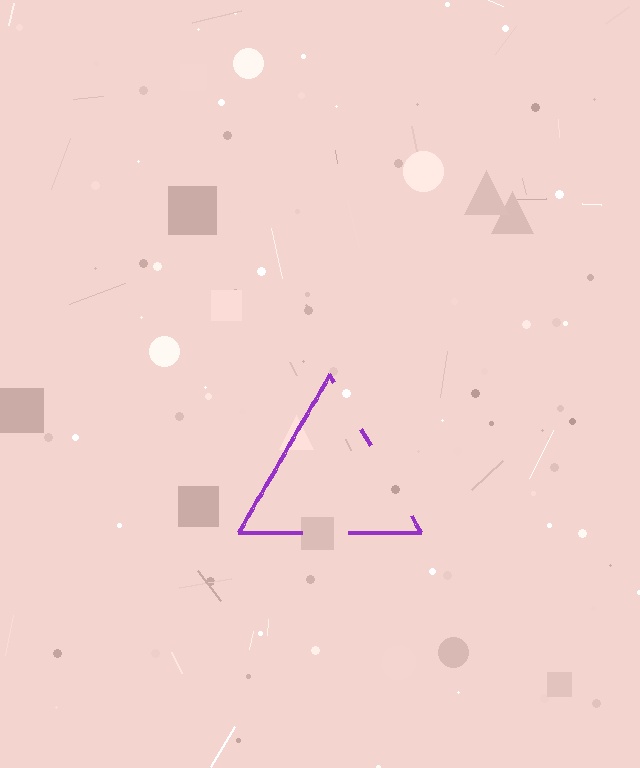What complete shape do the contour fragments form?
The contour fragments form a triangle.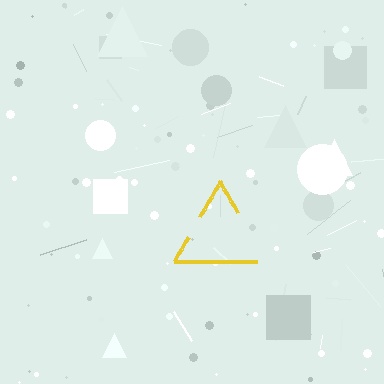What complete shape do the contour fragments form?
The contour fragments form a triangle.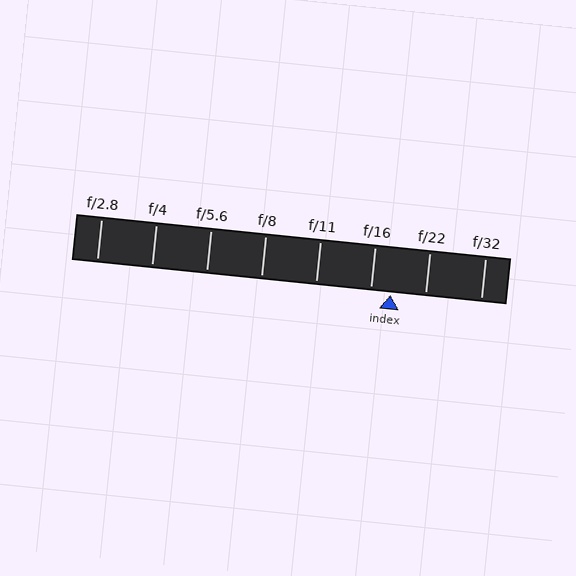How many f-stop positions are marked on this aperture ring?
There are 8 f-stop positions marked.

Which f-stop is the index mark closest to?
The index mark is closest to f/16.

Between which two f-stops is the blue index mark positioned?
The index mark is between f/16 and f/22.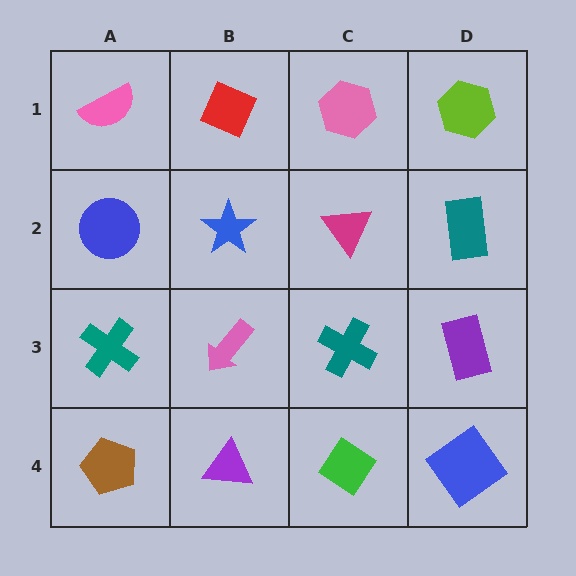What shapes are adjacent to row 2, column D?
A lime hexagon (row 1, column D), a purple rectangle (row 3, column D), a magenta triangle (row 2, column C).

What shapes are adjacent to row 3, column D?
A teal rectangle (row 2, column D), a blue diamond (row 4, column D), a teal cross (row 3, column C).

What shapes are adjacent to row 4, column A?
A teal cross (row 3, column A), a purple triangle (row 4, column B).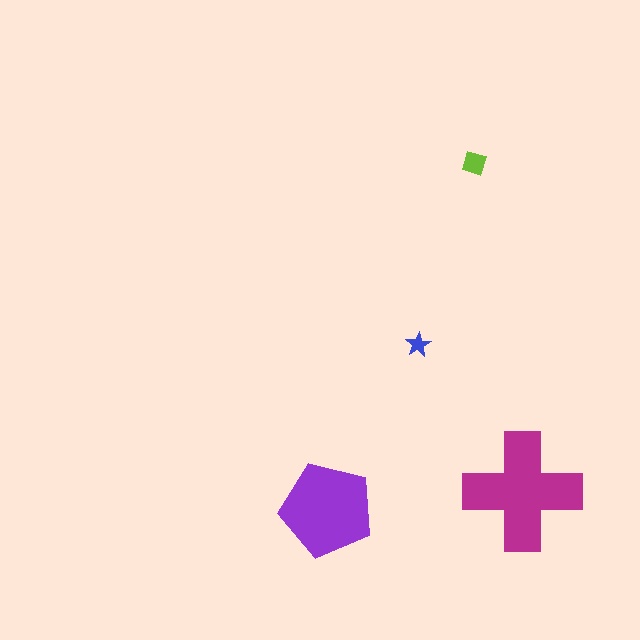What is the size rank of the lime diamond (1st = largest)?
3rd.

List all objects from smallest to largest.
The blue star, the lime diamond, the purple pentagon, the magenta cross.